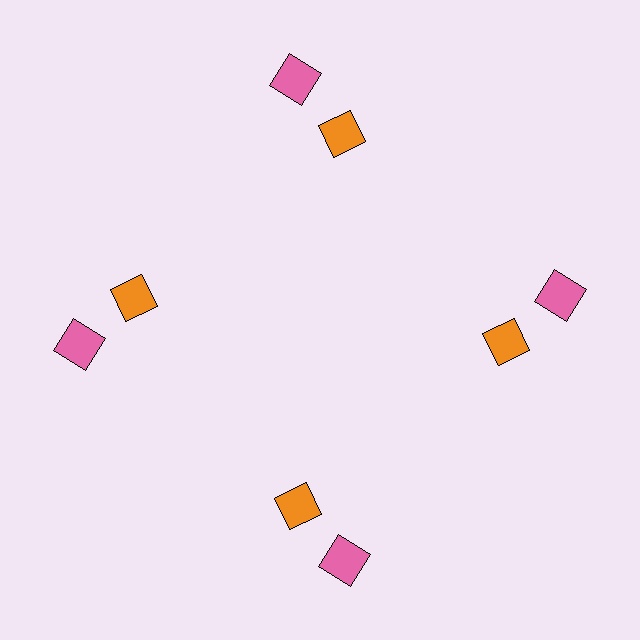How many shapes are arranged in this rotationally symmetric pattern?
There are 8 shapes, arranged in 4 groups of 2.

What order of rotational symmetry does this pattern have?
This pattern has 4-fold rotational symmetry.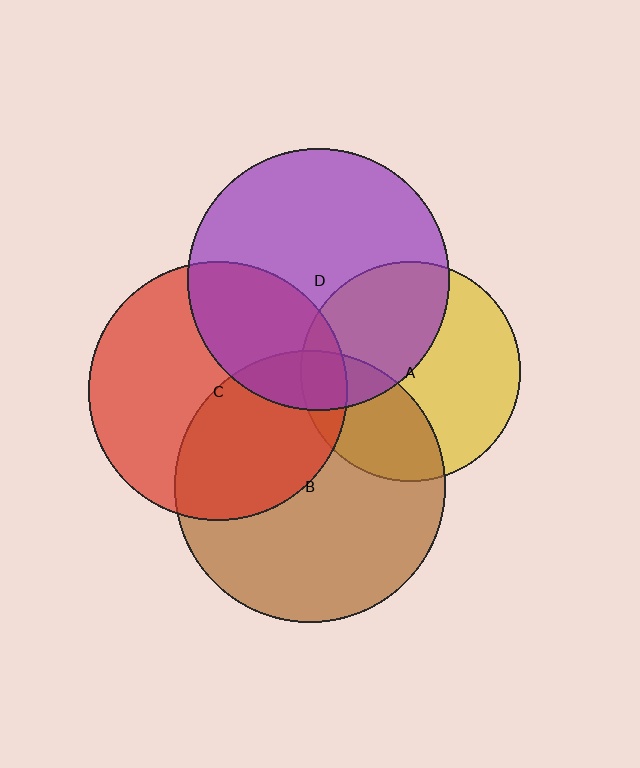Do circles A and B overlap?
Yes.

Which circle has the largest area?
Circle B (brown).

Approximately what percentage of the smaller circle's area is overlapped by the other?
Approximately 35%.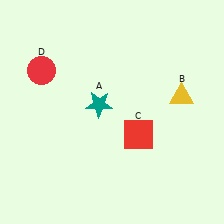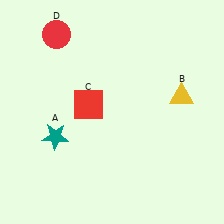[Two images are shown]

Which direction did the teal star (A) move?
The teal star (A) moved left.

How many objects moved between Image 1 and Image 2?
3 objects moved between the two images.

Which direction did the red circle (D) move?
The red circle (D) moved up.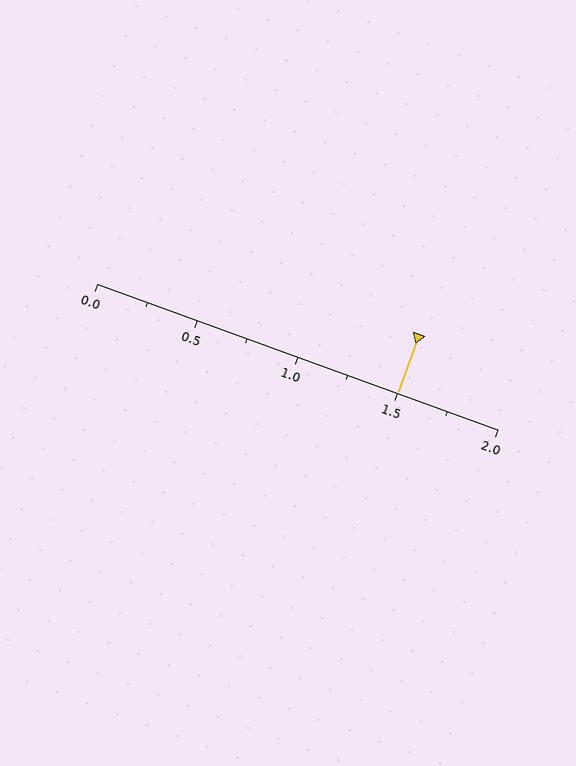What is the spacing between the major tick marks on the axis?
The major ticks are spaced 0.5 apart.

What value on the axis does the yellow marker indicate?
The marker indicates approximately 1.5.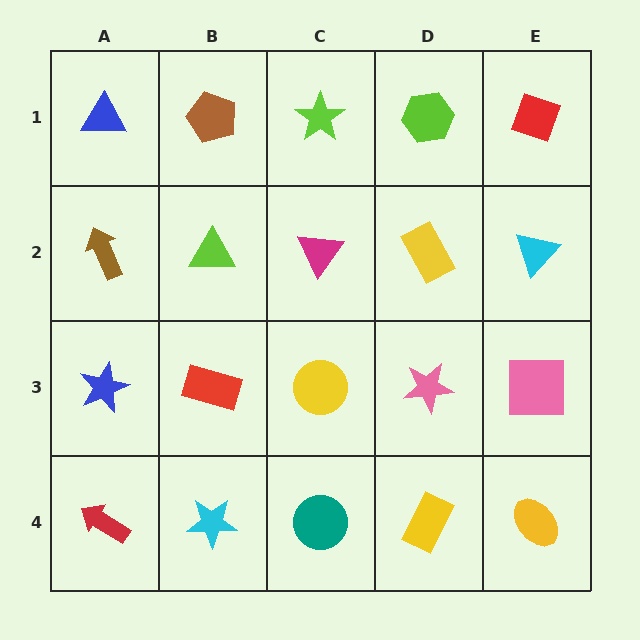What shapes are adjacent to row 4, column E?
A pink square (row 3, column E), a yellow rectangle (row 4, column D).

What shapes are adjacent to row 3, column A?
A brown arrow (row 2, column A), a red arrow (row 4, column A), a red rectangle (row 3, column B).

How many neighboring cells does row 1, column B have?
3.